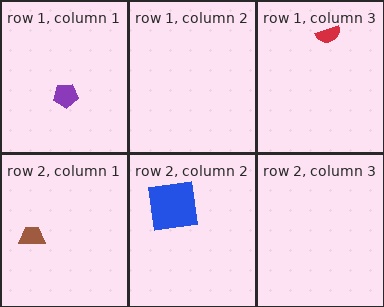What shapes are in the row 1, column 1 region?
The purple pentagon.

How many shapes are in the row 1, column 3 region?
1.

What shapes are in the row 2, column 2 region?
The blue square.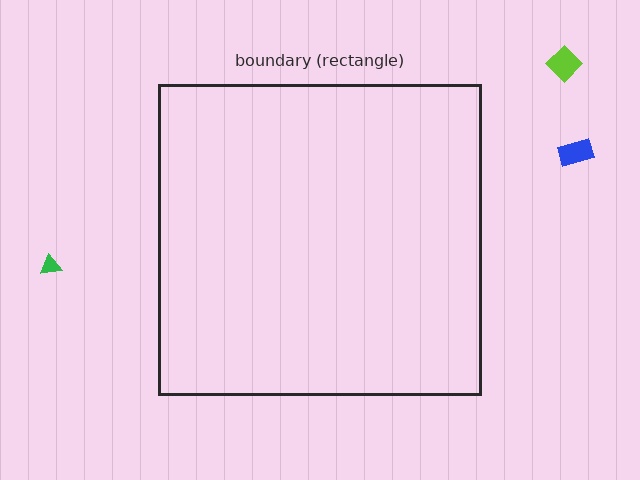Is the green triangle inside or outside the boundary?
Outside.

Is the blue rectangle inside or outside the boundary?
Outside.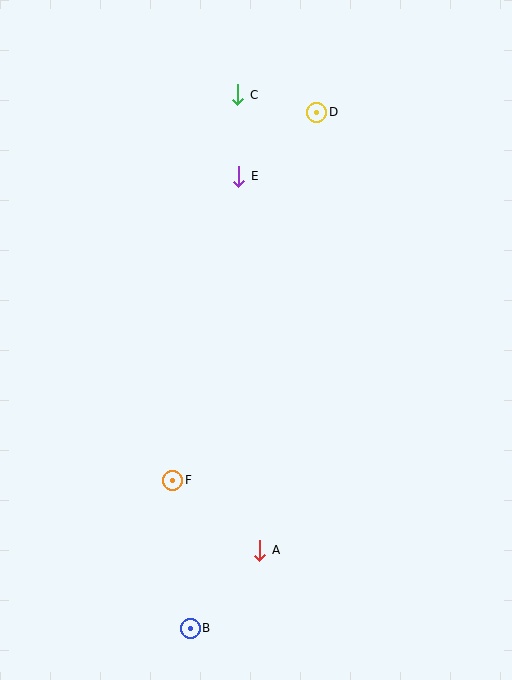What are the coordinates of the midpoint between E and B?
The midpoint between E and B is at (215, 402).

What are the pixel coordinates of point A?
Point A is at (260, 550).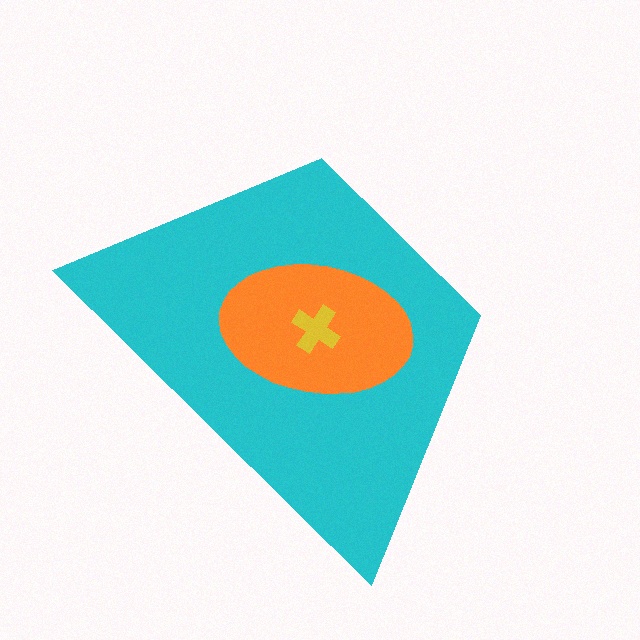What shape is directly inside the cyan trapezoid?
The orange ellipse.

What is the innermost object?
The yellow cross.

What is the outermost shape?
The cyan trapezoid.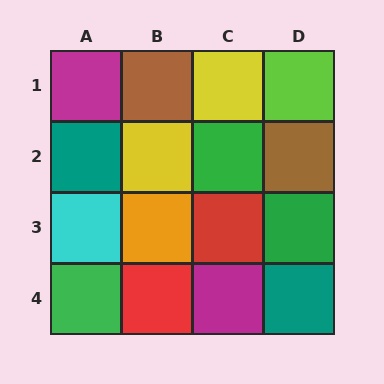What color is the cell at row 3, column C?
Red.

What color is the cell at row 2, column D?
Brown.